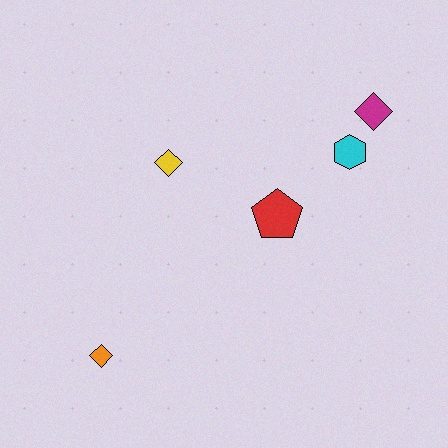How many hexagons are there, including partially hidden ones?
There is 1 hexagon.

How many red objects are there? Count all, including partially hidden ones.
There is 1 red object.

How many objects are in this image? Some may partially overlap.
There are 5 objects.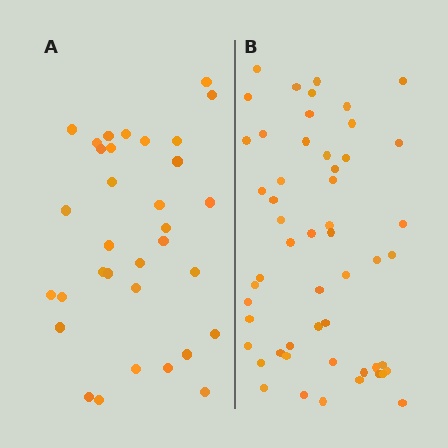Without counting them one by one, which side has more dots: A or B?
Region B (the right region) has more dots.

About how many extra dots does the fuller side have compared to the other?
Region B has approximately 20 more dots than region A.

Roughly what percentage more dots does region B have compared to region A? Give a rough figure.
About 60% more.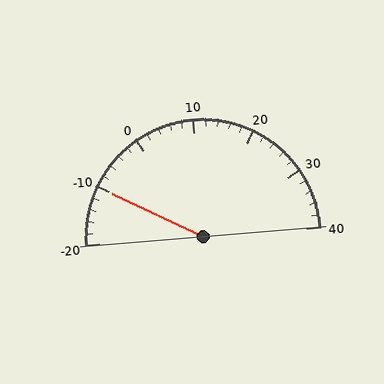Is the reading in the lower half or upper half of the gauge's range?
The reading is in the lower half of the range (-20 to 40).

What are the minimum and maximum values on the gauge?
The gauge ranges from -20 to 40.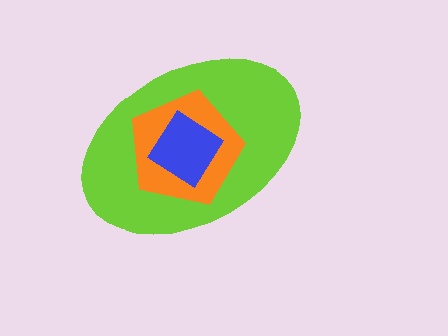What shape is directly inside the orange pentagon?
The blue diamond.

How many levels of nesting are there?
3.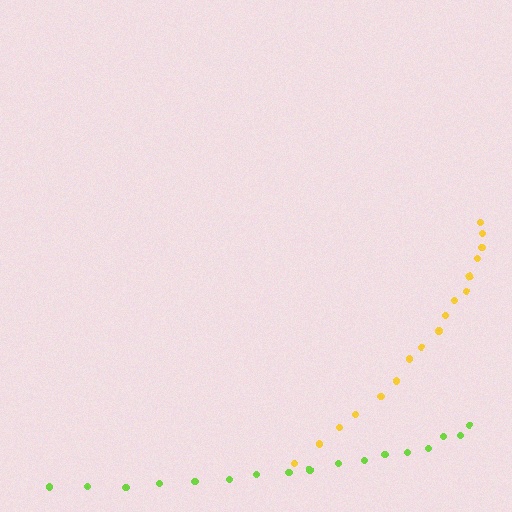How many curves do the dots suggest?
There are 2 distinct paths.